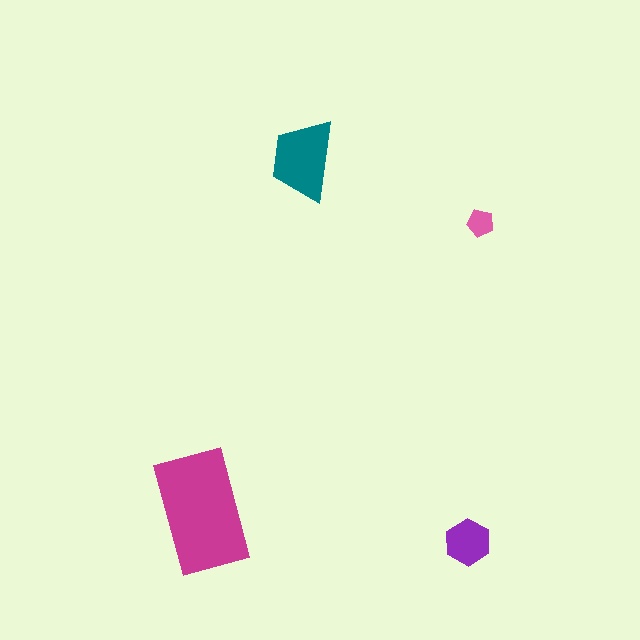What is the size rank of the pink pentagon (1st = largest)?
4th.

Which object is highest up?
The teal trapezoid is topmost.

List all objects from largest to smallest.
The magenta rectangle, the teal trapezoid, the purple hexagon, the pink pentagon.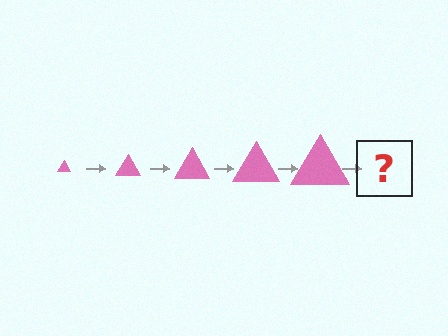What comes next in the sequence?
The next element should be a pink triangle, larger than the previous one.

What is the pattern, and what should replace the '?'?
The pattern is that the triangle gets progressively larger each step. The '?' should be a pink triangle, larger than the previous one.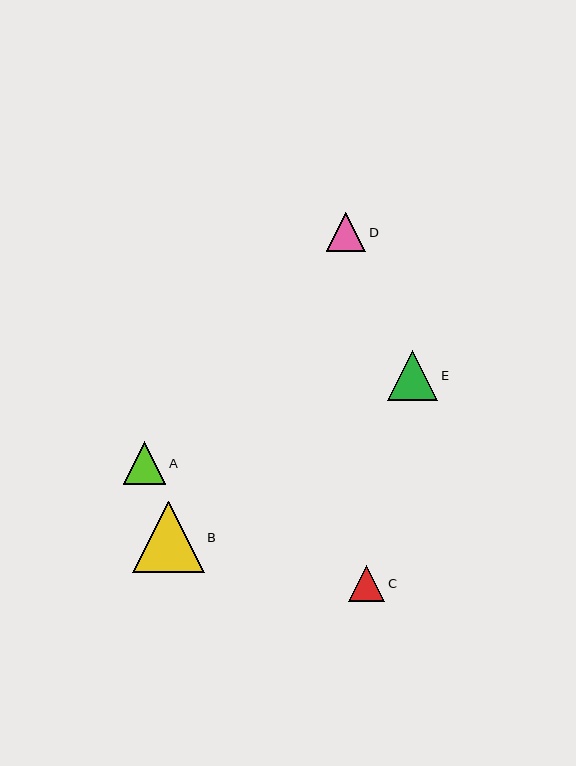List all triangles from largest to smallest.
From largest to smallest: B, E, A, D, C.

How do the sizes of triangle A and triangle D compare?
Triangle A and triangle D are approximately the same size.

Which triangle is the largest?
Triangle B is the largest with a size of approximately 71 pixels.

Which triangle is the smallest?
Triangle C is the smallest with a size of approximately 36 pixels.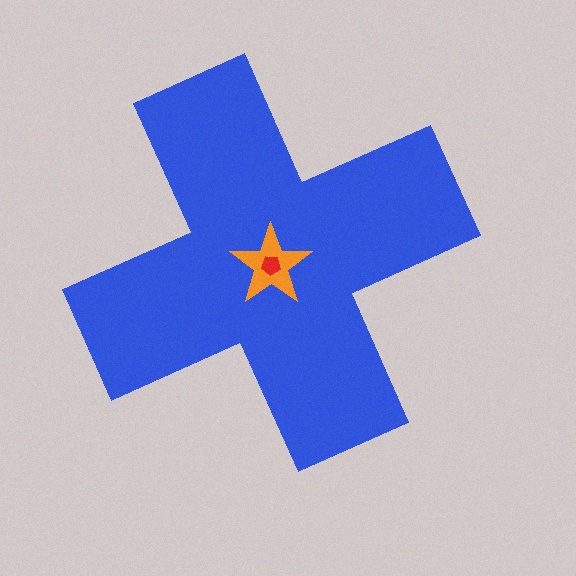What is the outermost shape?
The blue cross.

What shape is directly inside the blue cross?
The orange star.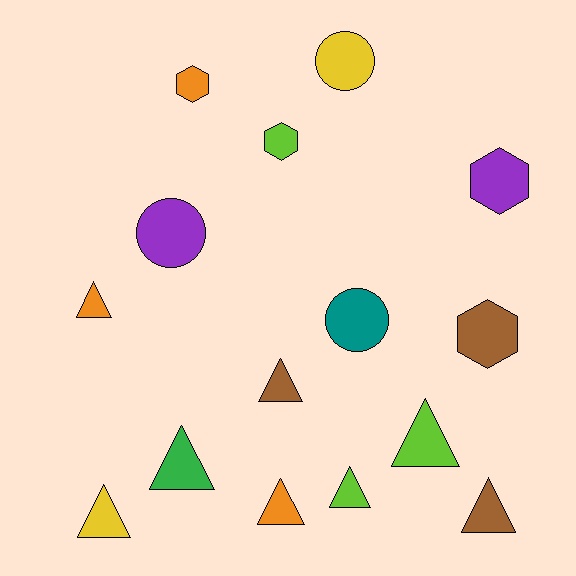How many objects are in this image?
There are 15 objects.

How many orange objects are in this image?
There are 3 orange objects.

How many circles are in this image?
There are 3 circles.